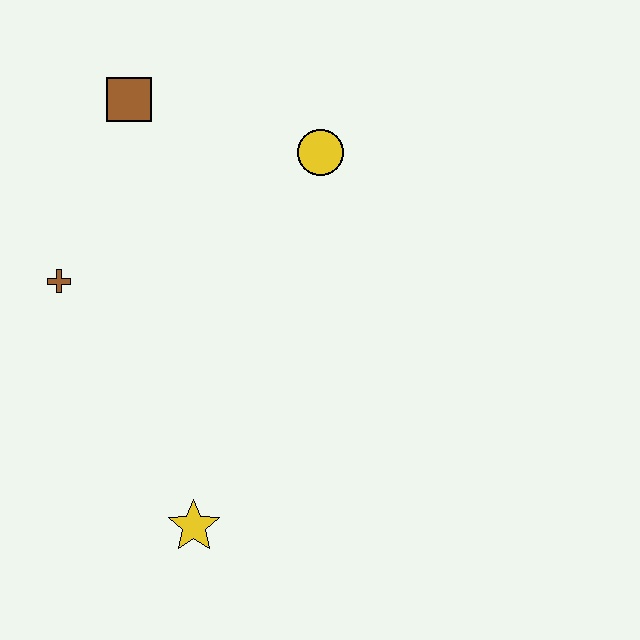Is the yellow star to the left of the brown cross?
No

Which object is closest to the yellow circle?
The brown square is closest to the yellow circle.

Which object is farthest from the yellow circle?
The yellow star is farthest from the yellow circle.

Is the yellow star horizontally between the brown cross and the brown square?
No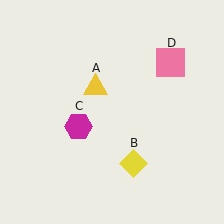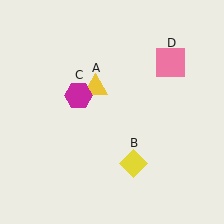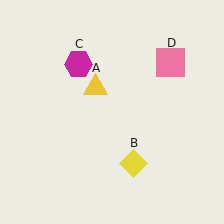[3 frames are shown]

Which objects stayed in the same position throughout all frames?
Yellow triangle (object A) and yellow diamond (object B) and pink square (object D) remained stationary.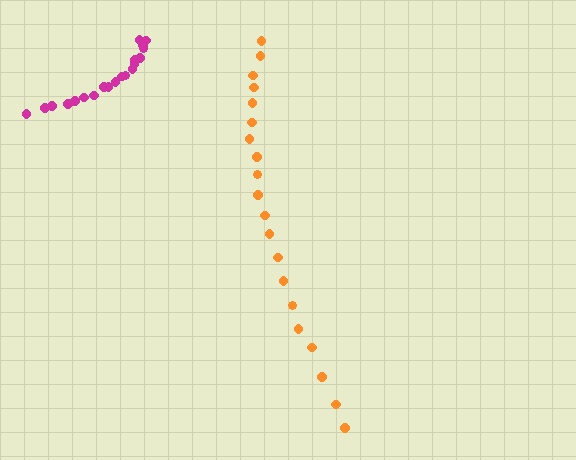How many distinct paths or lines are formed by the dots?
There are 2 distinct paths.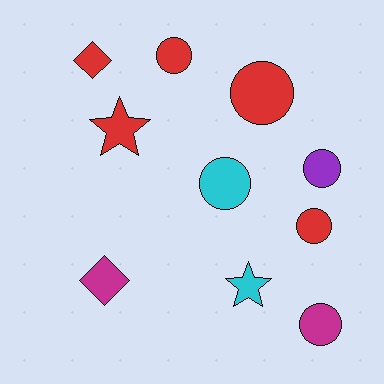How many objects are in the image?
There are 10 objects.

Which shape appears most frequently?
Circle, with 6 objects.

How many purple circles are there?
There is 1 purple circle.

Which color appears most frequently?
Red, with 5 objects.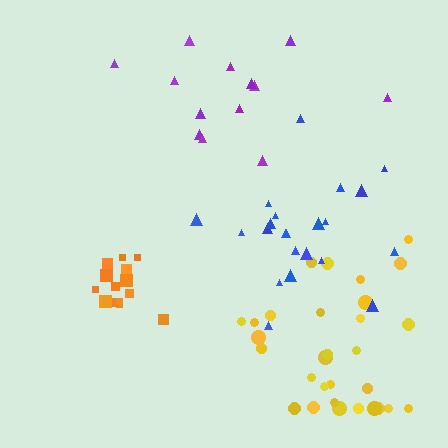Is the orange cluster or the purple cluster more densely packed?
Orange.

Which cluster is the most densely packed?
Orange.